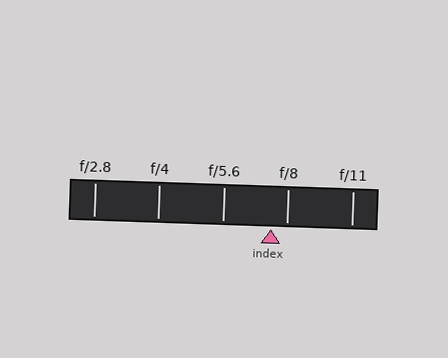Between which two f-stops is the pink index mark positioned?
The index mark is between f/5.6 and f/8.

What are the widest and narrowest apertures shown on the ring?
The widest aperture shown is f/2.8 and the narrowest is f/11.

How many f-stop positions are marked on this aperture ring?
There are 5 f-stop positions marked.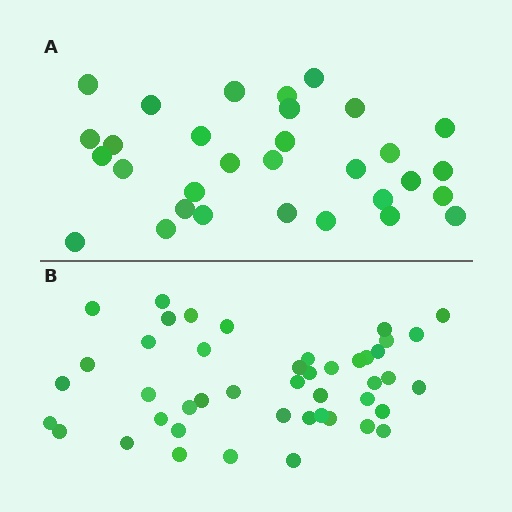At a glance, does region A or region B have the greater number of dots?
Region B (the bottom region) has more dots.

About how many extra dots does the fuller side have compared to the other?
Region B has approximately 15 more dots than region A.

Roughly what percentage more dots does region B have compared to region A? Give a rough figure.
About 45% more.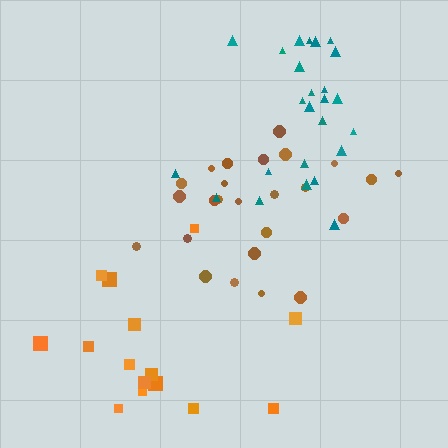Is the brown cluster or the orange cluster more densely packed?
Brown.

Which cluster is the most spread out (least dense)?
Orange.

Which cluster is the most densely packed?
Brown.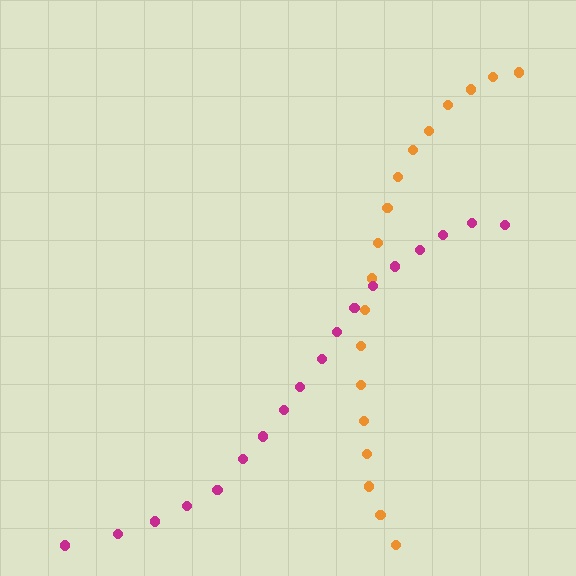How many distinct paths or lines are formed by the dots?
There are 2 distinct paths.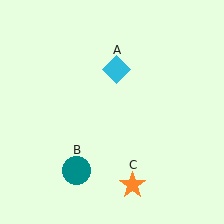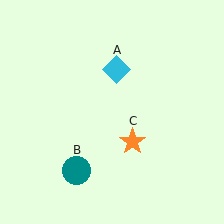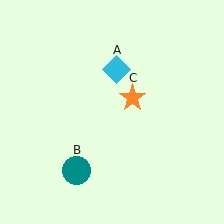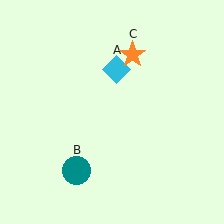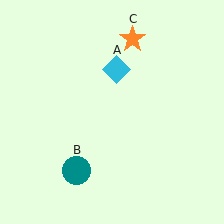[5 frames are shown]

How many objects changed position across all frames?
1 object changed position: orange star (object C).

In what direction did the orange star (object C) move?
The orange star (object C) moved up.